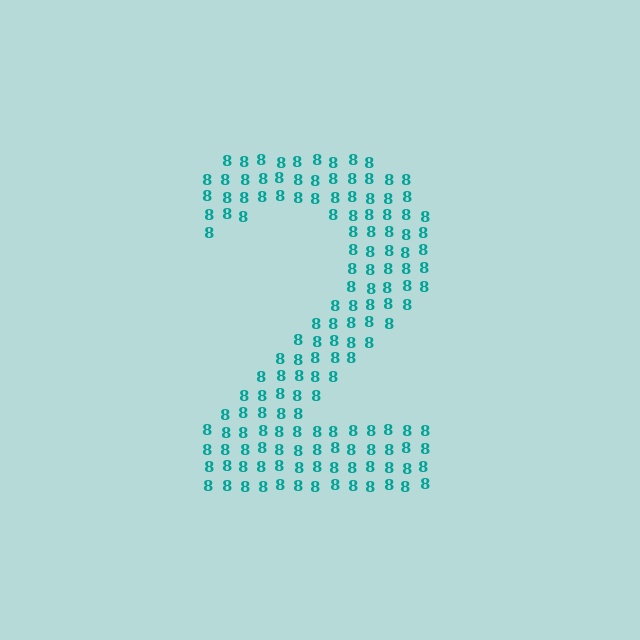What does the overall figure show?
The overall figure shows the digit 2.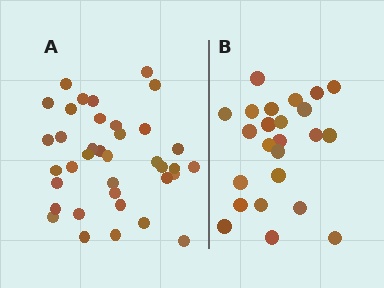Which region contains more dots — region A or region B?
Region A (the left region) has more dots.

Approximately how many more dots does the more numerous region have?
Region A has approximately 15 more dots than region B.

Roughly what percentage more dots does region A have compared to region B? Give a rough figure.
About 55% more.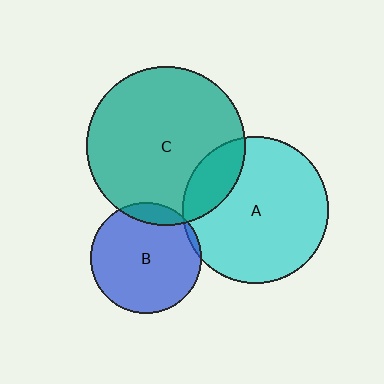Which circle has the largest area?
Circle C (teal).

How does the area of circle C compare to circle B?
Approximately 2.1 times.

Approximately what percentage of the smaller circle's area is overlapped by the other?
Approximately 5%.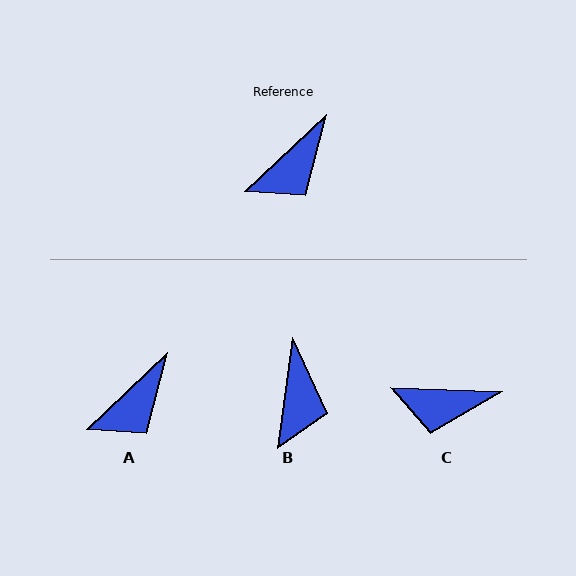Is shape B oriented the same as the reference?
No, it is off by about 39 degrees.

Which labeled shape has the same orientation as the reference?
A.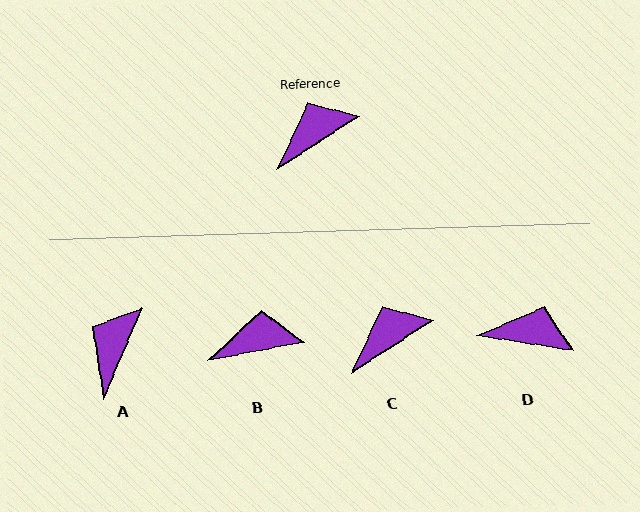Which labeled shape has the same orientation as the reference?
C.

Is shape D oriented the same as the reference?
No, it is off by about 42 degrees.